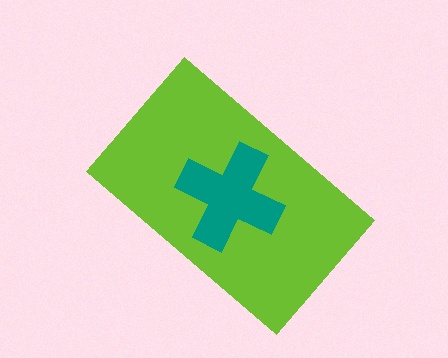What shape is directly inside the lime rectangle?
The teal cross.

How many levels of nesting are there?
2.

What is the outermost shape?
The lime rectangle.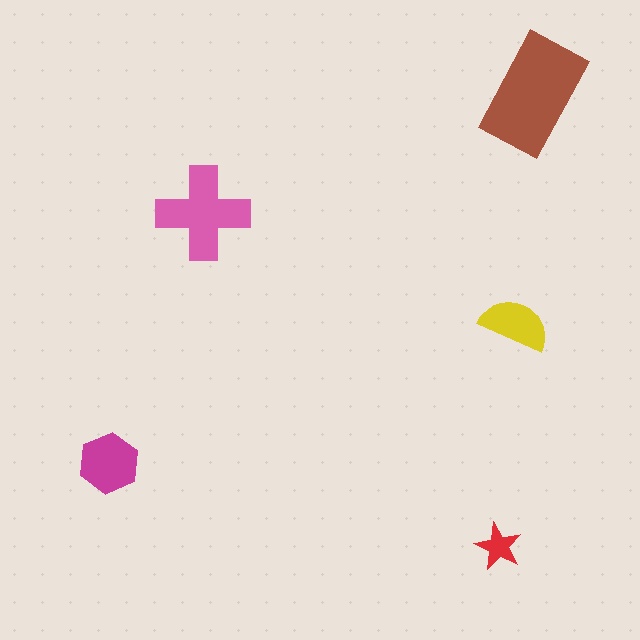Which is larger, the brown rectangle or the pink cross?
The brown rectangle.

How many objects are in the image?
There are 5 objects in the image.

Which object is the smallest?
The red star.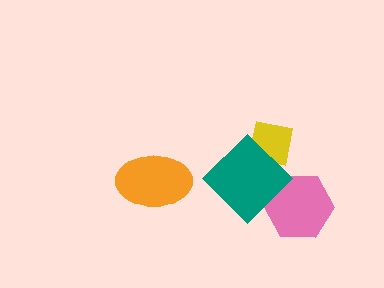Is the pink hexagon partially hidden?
Yes, it is partially covered by another shape.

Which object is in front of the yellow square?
The teal diamond is in front of the yellow square.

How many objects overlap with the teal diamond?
2 objects overlap with the teal diamond.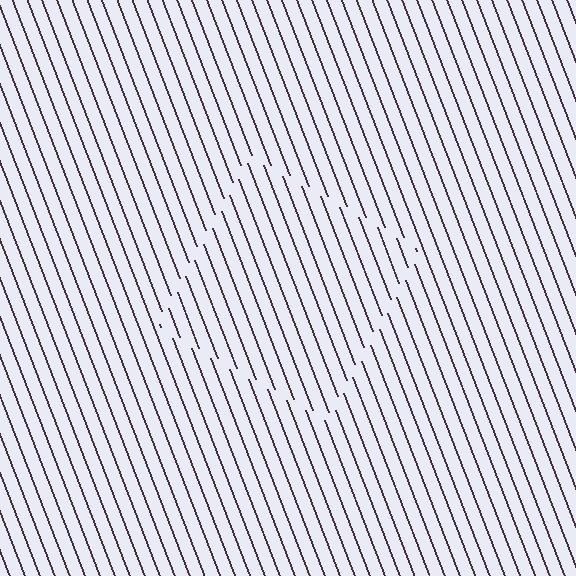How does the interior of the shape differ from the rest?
The interior of the shape contains the same grating, shifted by half a period — the contour is defined by the phase discontinuity where line-ends from the inner and outer gratings abut.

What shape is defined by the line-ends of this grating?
An illusory square. The interior of the shape contains the same grating, shifted by half a period — the contour is defined by the phase discontinuity where line-ends from the inner and outer gratings abut.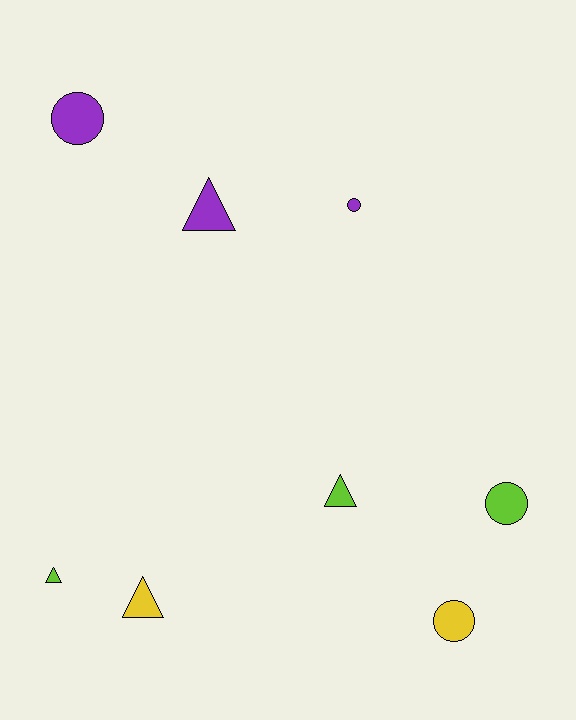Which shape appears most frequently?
Triangle, with 4 objects.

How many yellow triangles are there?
There is 1 yellow triangle.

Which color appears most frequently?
Lime, with 3 objects.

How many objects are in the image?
There are 8 objects.